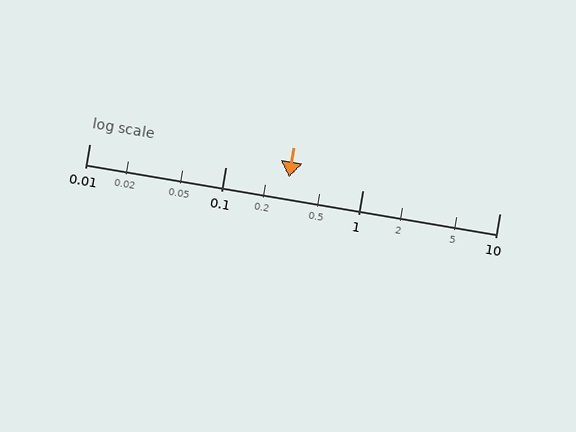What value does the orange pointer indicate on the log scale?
The pointer indicates approximately 0.29.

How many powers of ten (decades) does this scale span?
The scale spans 3 decades, from 0.01 to 10.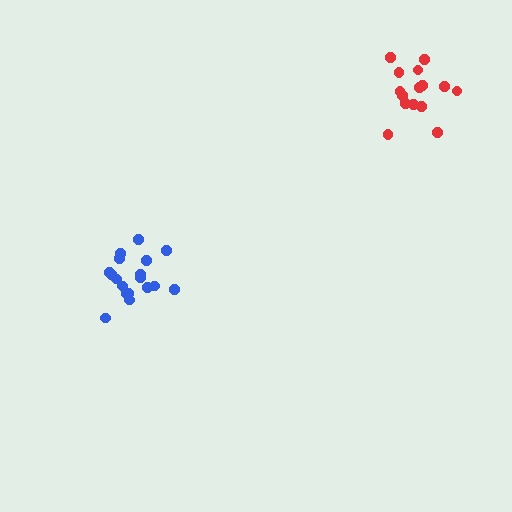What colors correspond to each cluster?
The clusters are colored: blue, red.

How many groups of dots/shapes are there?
There are 2 groups.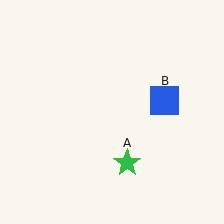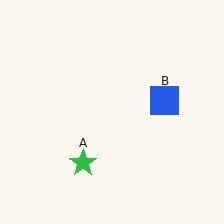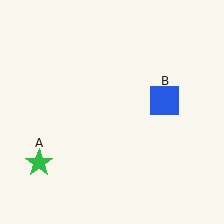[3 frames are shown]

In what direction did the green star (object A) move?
The green star (object A) moved left.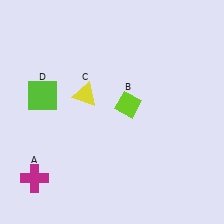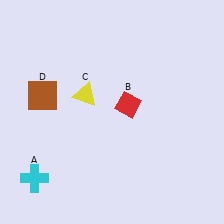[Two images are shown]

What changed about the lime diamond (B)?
In Image 1, B is lime. In Image 2, it changed to red.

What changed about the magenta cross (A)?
In Image 1, A is magenta. In Image 2, it changed to cyan.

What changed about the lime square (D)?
In Image 1, D is lime. In Image 2, it changed to brown.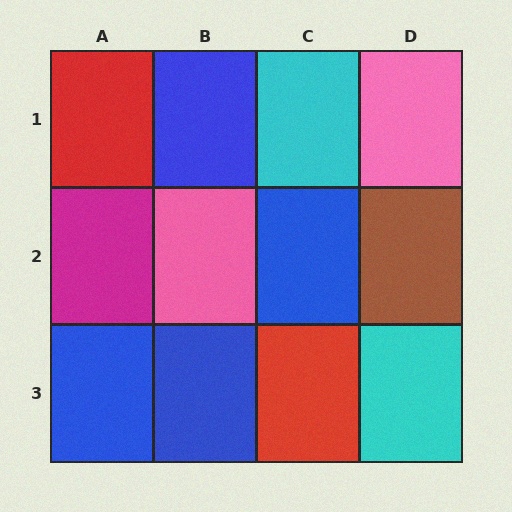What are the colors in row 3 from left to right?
Blue, blue, red, cyan.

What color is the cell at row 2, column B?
Pink.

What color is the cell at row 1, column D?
Pink.